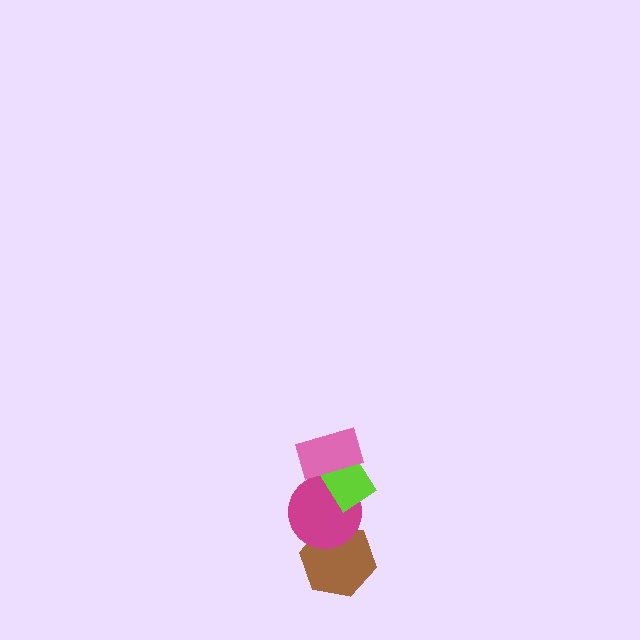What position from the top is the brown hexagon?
The brown hexagon is 4th from the top.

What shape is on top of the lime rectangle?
The pink rectangle is on top of the lime rectangle.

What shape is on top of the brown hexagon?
The magenta circle is on top of the brown hexagon.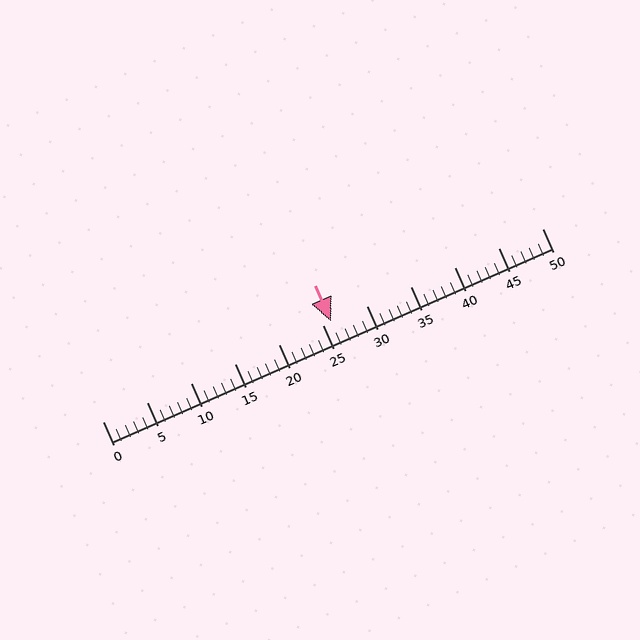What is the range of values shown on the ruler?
The ruler shows values from 0 to 50.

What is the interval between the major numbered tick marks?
The major tick marks are spaced 5 units apart.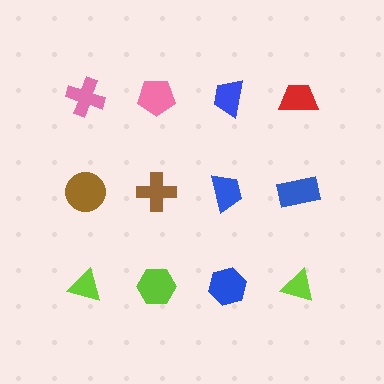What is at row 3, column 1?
A lime triangle.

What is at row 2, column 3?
A blue trapezoid.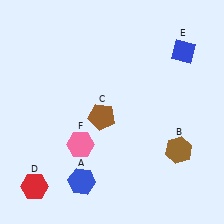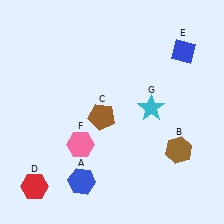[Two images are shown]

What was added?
A cyan star (G) was added in Image 2.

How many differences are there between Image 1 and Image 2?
There is 1 difference between the two images.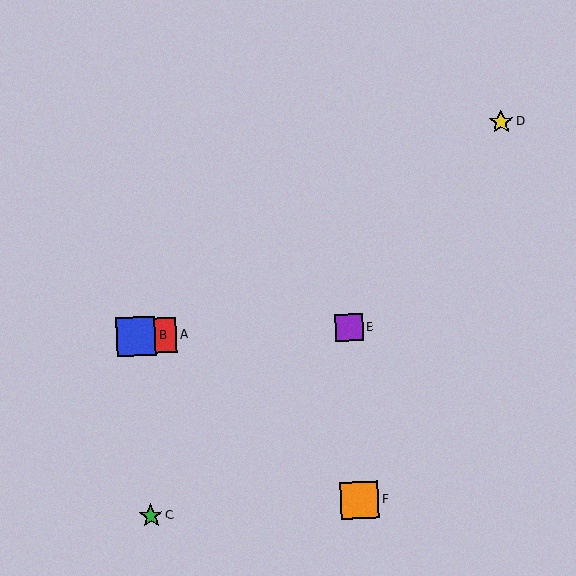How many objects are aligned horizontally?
3 objects (A, B, E) are aligned horizontally.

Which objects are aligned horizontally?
Objects A, B, E are aligned horizontally.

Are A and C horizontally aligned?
No, A is at y≈335 and C is at y≈516.